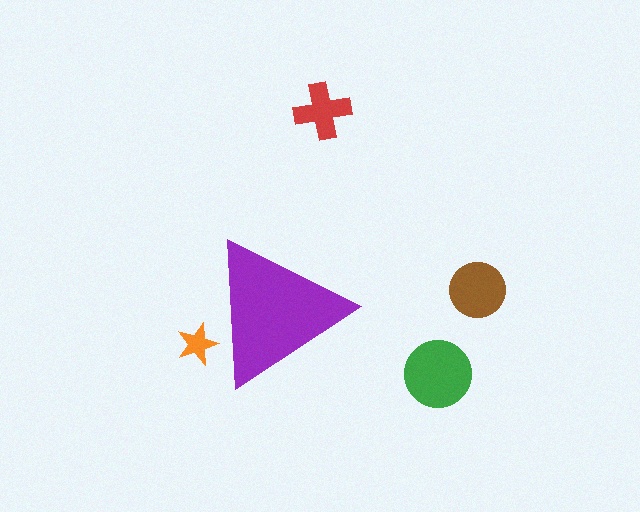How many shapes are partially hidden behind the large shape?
1 shape is partially hidden.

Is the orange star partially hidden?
Yes, the orange star is partially hidden behind the purple triangle.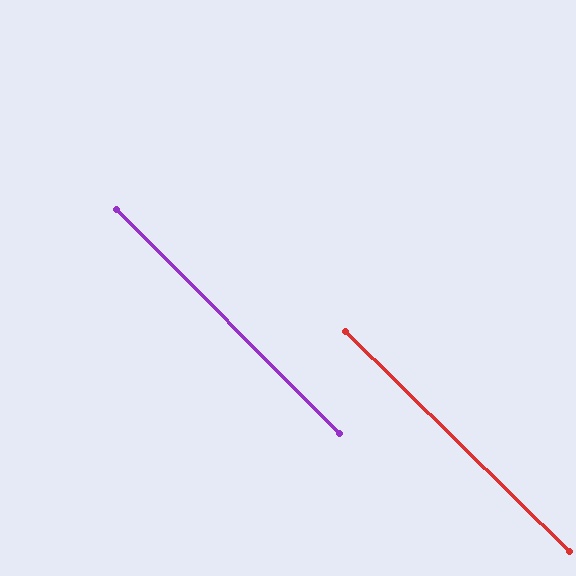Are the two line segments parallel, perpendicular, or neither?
Parallel — their directions differ by only 0.5°.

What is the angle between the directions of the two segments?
Approximately 1 degree.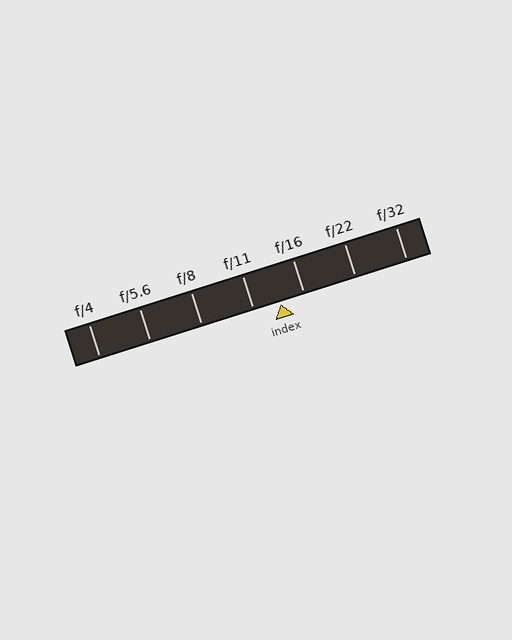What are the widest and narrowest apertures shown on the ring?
The widest aperture shown is f/4 and the narrowest is f/32.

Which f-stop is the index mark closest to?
The index mark is closest to f/16.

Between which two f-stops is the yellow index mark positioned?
The index mark is between f/11 and f/16.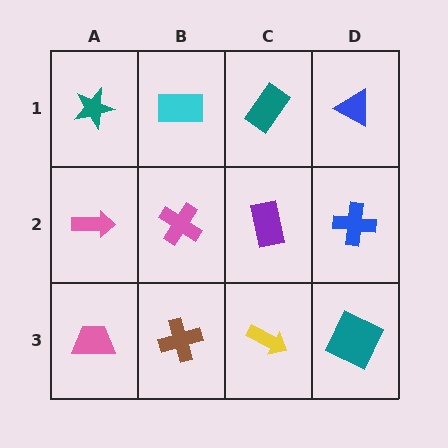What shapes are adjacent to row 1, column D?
A blue cross (row 2, column D), a teal rectangle (row 1, column C).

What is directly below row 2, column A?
A pink trapezoid.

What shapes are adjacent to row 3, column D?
A blue cross (row 2, column D), a yellow arrow (row 3, column C).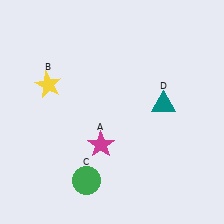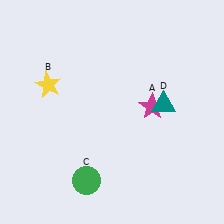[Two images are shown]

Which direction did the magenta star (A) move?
The magenta star (A) moved right.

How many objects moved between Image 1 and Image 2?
1 object moved between the two images.